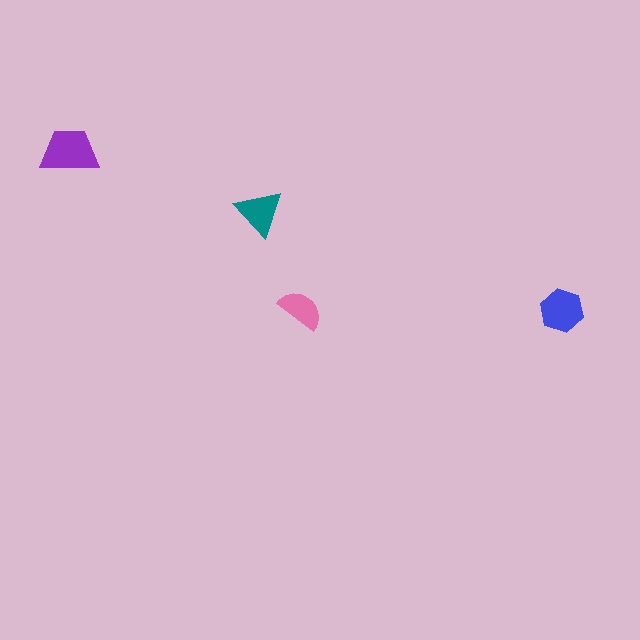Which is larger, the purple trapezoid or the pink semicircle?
The purple trapezoid.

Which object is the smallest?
The pink semicircle.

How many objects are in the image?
There are 4 objects in the image.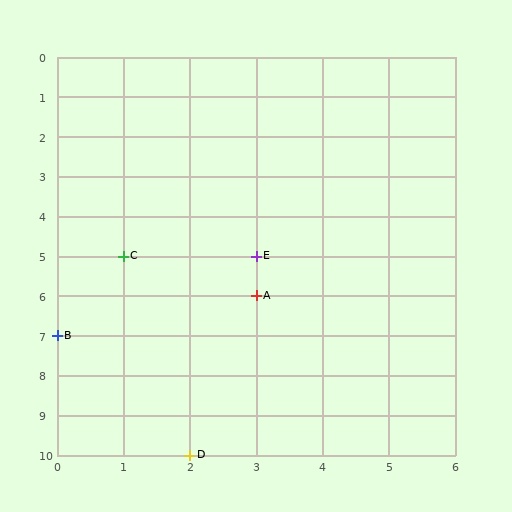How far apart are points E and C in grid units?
Points E and C are 2 columns apart.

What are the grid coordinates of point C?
Point C is at grid coordinates (1, 5).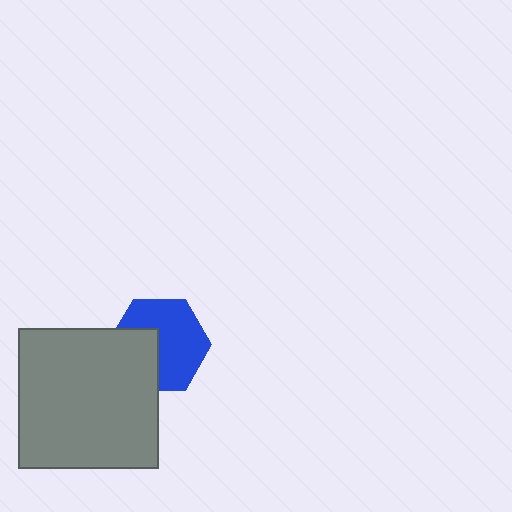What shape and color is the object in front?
The object in front is a gray square.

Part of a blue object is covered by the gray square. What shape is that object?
It is a hexagon.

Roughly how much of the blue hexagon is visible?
About half of it is visible (roughly 63%).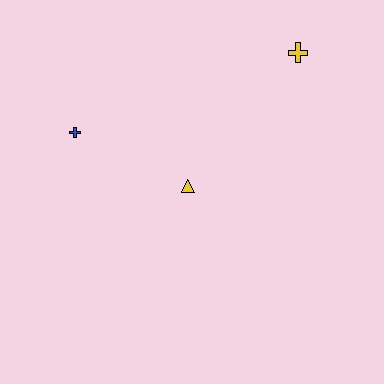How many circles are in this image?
There are no circles.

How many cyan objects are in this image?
There are no cyan objects.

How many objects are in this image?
There are 3 objects.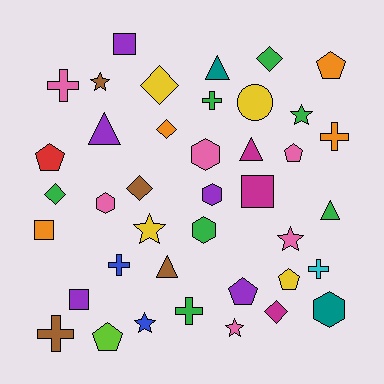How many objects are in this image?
There are 40 objects.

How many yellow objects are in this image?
There are 4 yellow objects.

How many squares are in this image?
There are 4 squares.